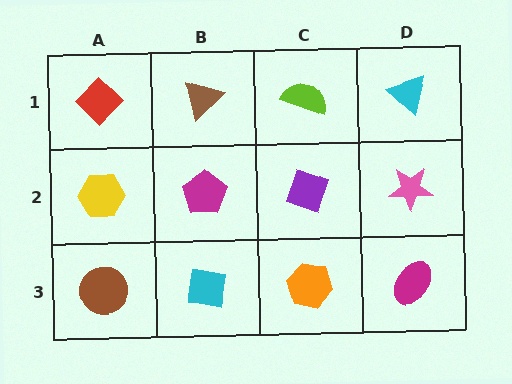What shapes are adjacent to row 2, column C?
A lime semicircle (row 1, column C), an orange hexagon (row 3, column C), a magenta pentagon (row 2, column B), a pink star (row 2, column D).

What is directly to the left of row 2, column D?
A purple diamond.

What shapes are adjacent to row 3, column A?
A yellow hexagon (row 2, column A), a cyan square (row 3, column B).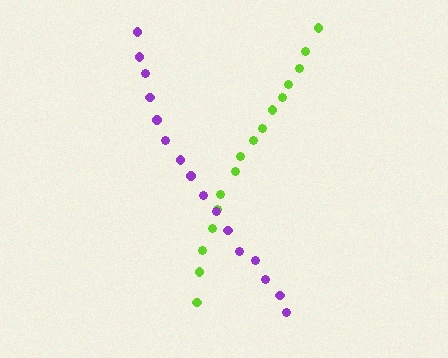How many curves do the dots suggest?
There are 2 distinct paths.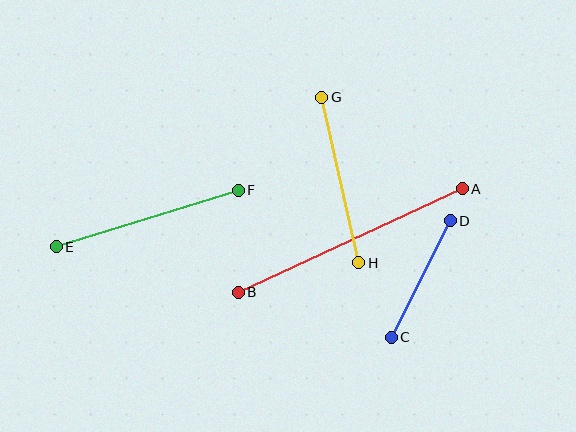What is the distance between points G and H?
The distance is approximately 170 pixels.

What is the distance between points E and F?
The distance is approximately 191 pixels.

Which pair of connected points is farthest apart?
Points A and B are farthest apart.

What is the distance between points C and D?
The distance is approximately 131 pixels.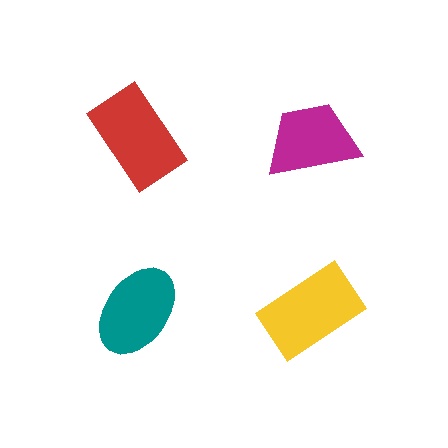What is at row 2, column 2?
A yellow rectangle.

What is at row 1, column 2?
A magenta trapezoid.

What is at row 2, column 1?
A teal ellipse.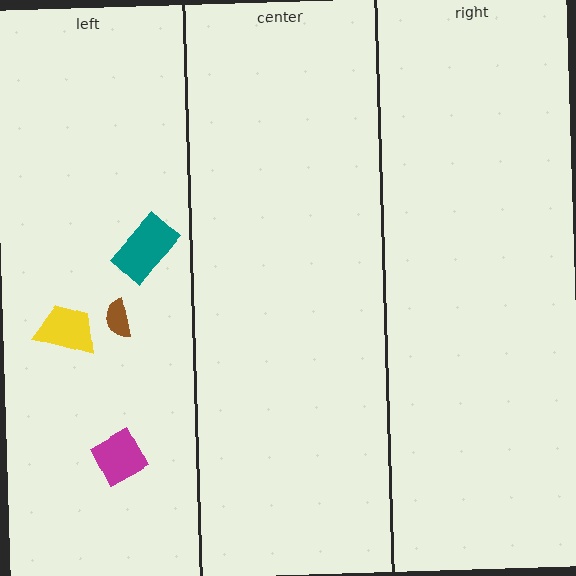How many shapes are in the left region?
4.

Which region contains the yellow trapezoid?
The left region.